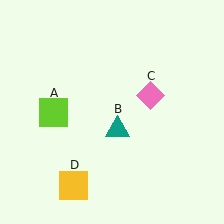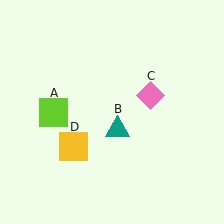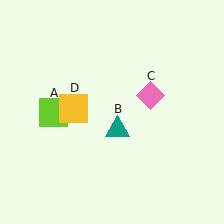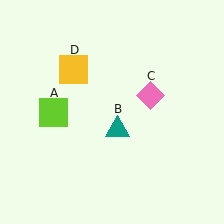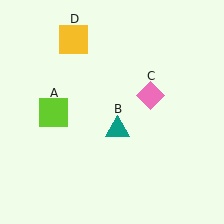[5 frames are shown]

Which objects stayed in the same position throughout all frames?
Lime square (object A) and teal triangle (object B) and pink diamond (object C) remained stationary.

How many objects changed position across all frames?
1 object changed position: yellow square (object D).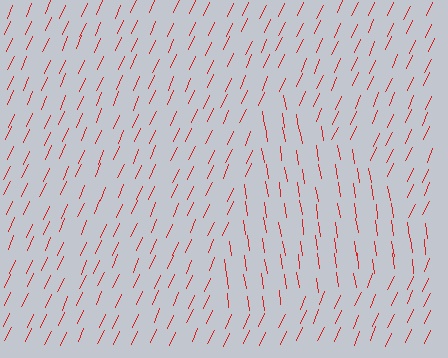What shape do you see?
I see a triangle.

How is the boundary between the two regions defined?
The boundary is defined purely by a change in line orientation (approximately 33 degrees difference). All lines are the same color and thickness.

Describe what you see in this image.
The image is filled with small red line segments. A triangle region in the image has lines oriented differently from the surrounding lines, creating a visible texture boundary.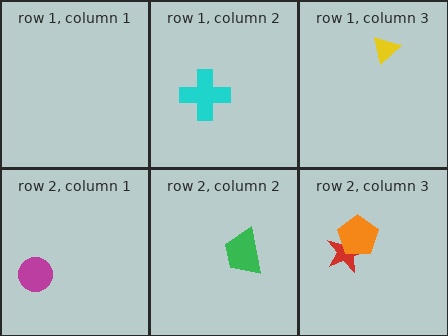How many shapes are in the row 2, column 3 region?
2.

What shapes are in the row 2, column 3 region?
The red star, the orange pentagon.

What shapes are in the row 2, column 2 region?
The green trapezoid.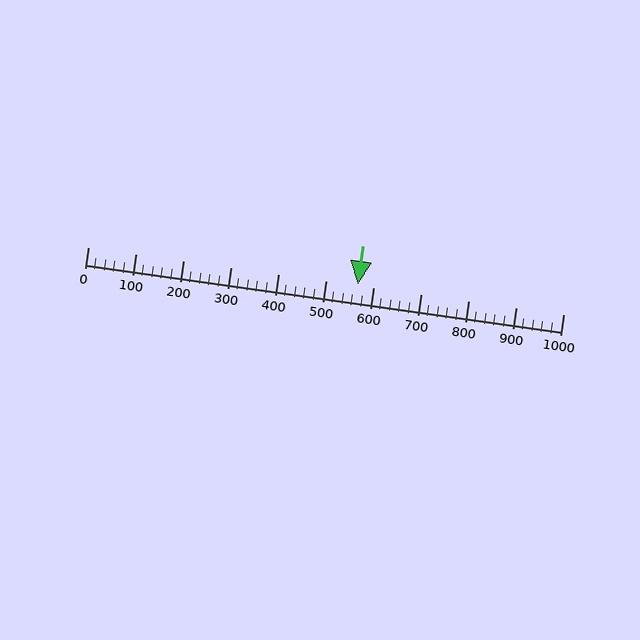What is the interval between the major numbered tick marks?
The major tick marks are spaced 100 units apart.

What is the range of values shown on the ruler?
The ruler shows values from 0 to 1000.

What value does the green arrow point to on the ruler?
The green arrow points to approximately 567.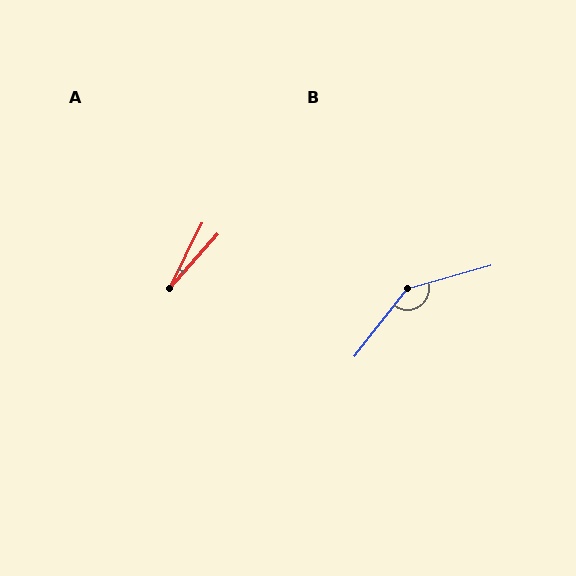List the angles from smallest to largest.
A (15°), B (143°).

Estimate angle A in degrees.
Approximately 15 degrees.